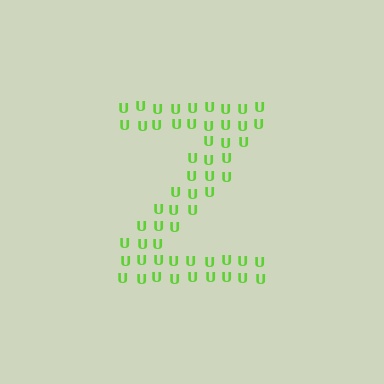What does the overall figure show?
The overall figure shows the letter Z.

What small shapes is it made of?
It is made of small letter U's.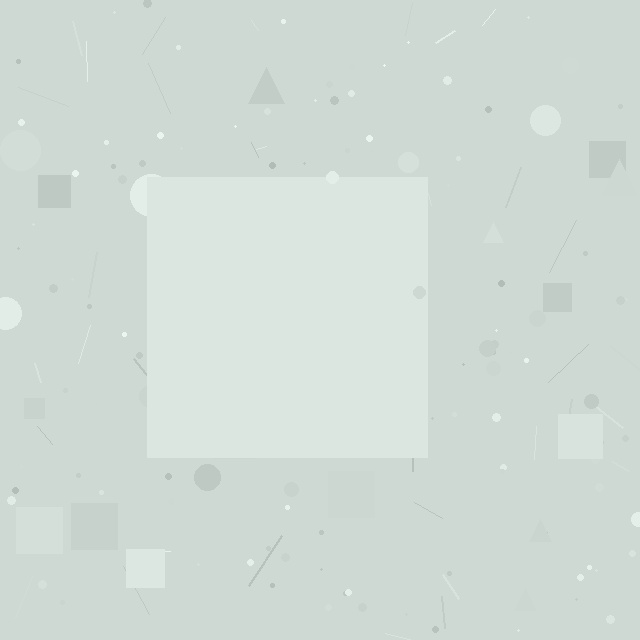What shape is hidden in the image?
A square is hidden in the image.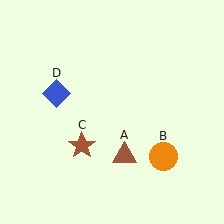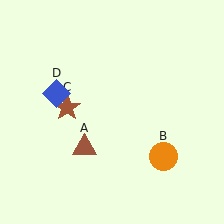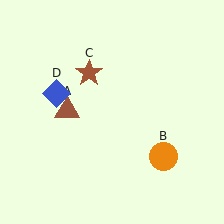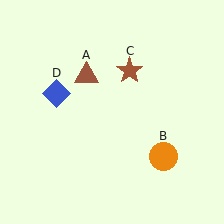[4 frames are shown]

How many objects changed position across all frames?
2 objects changed position: brown triangle (object A), brown star (object C).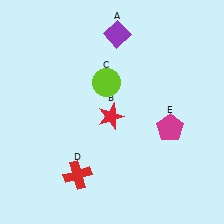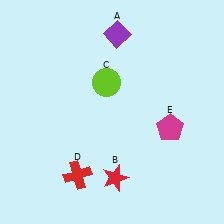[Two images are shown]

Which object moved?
The red star (B) moved down.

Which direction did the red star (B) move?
The red star (B) moved down.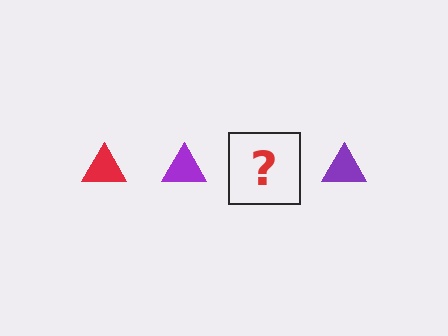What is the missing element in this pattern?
The missing element is a red triangle.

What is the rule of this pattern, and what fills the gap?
The rule is that the pattern cycles through red, purple triangles. The gap should be filled with a red triangle.